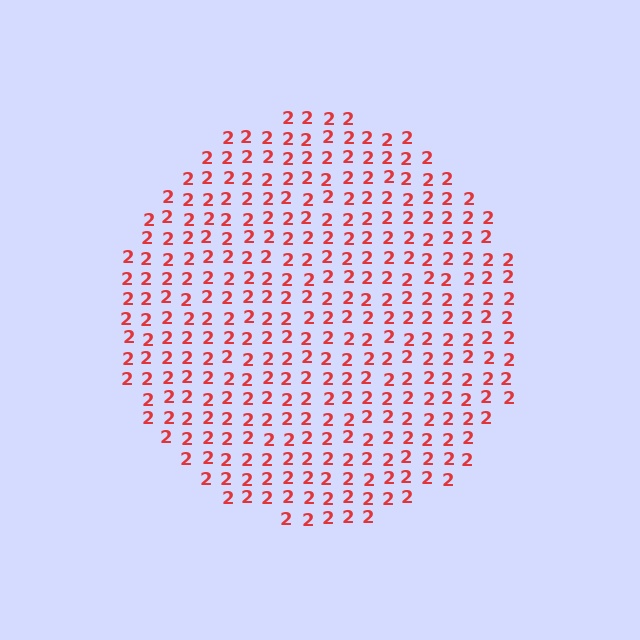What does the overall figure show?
The overall figure shows a circle.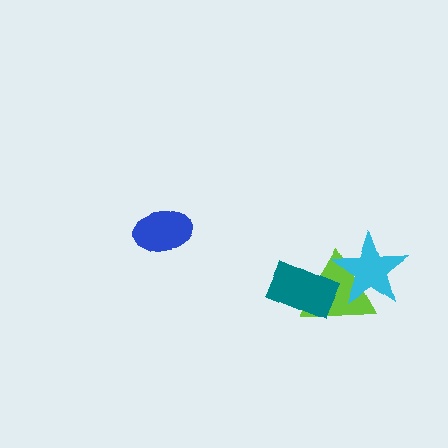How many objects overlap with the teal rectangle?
1 object overlaps with the teal rectangle.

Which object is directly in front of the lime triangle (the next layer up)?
The teal rectangle is directly in front of the lime triangle.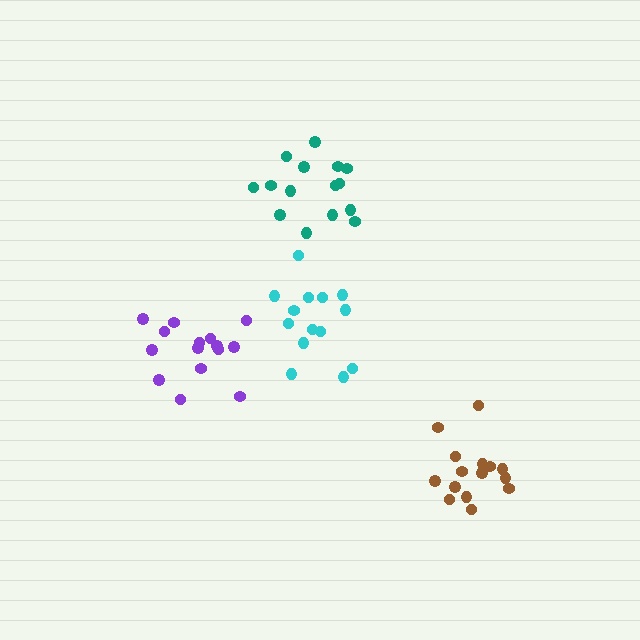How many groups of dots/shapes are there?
There are 4 groups.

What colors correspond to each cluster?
The clusters are colored: cyan, brown, purple, teal.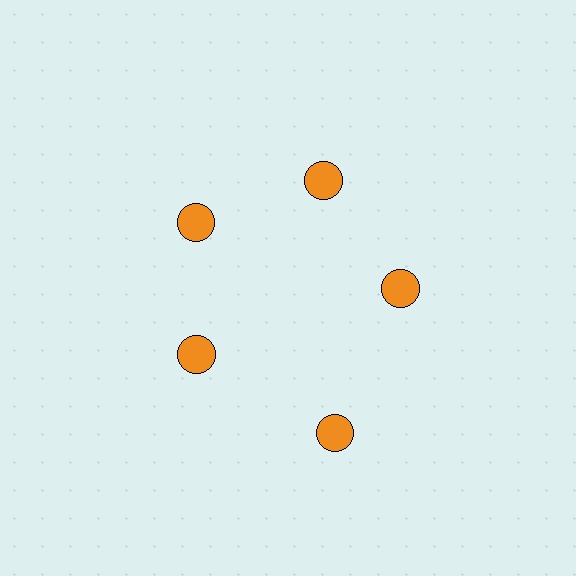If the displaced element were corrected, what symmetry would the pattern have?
It would have 5-fold rotational symmetry — the pattern would map onto itself every 72 degrees.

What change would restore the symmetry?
The symmetry would be restored by moving it inward, back onto the ring so that all 5 circles sit at equal angles and equal distance from the center.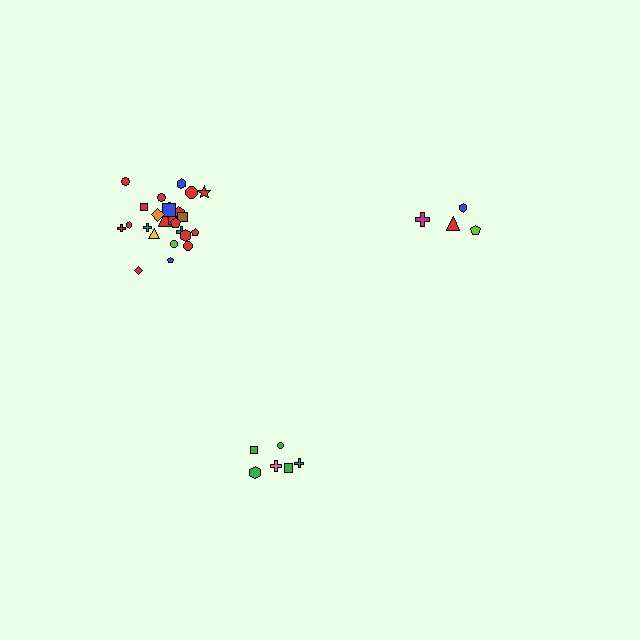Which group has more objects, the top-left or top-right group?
The top-left group.